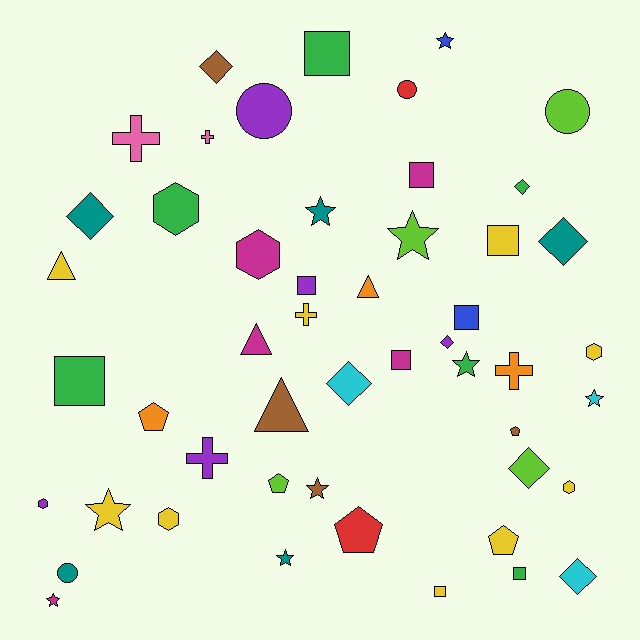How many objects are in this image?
There are 50 objects.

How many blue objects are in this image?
There are 2 blue objects.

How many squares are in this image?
There are 9 squares.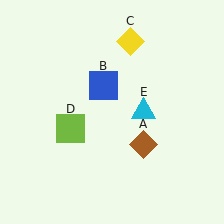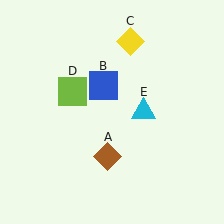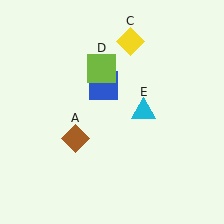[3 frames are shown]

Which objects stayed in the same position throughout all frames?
Blue square (object B) and yellow diamond (object C) and cyan triangle (object E) remained stationary.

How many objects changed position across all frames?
2 objects changed position: brown diamond (object A), lime square (object D).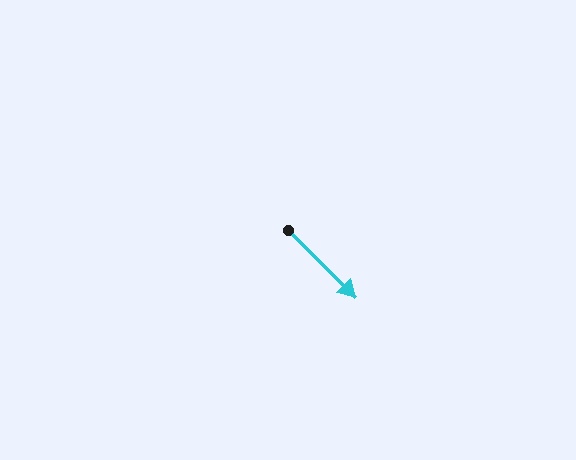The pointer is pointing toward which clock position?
Roughly 5 o'clock.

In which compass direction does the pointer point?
Southeast.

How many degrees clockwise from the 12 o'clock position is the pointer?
Approximately 135 degrees.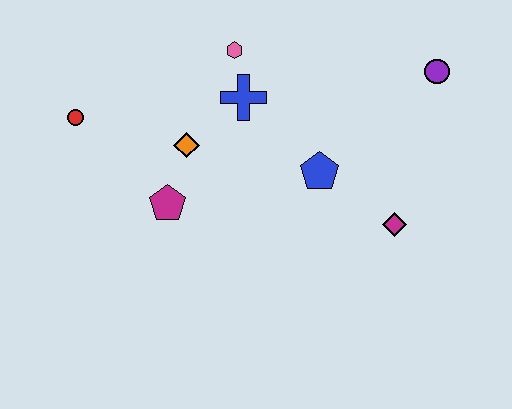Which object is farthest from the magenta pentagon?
The purple circle is farthest from the magenta pentagon.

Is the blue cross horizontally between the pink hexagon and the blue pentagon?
Yes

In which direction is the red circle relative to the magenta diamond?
The red circle is to the left of the magenta diamond.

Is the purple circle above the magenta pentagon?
Yes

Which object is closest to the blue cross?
The pink hexagon is closest to the blue cross.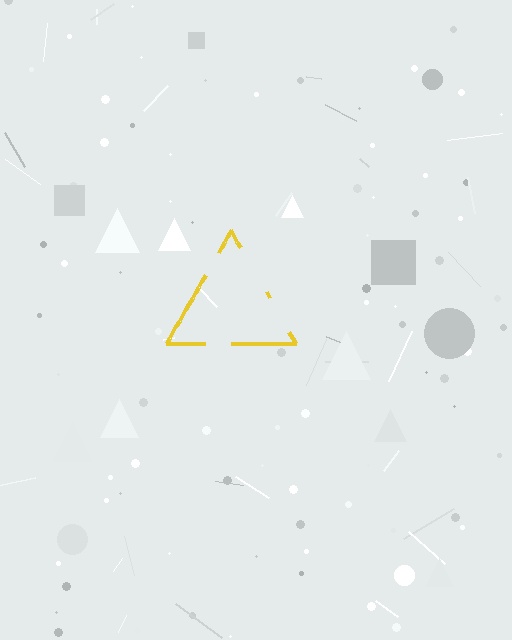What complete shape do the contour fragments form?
The contour fragments form a triangle.